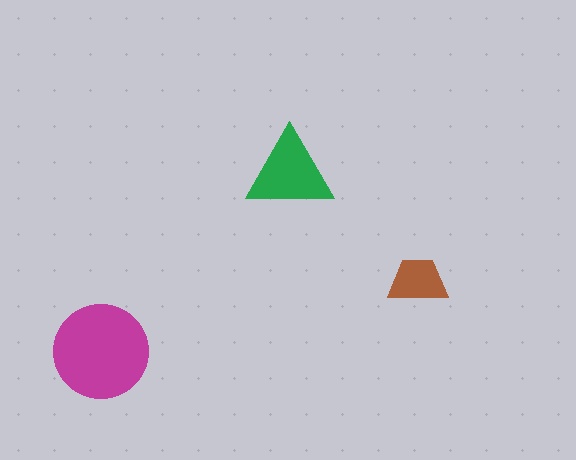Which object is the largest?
The magenta circle.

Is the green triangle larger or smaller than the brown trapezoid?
Larger.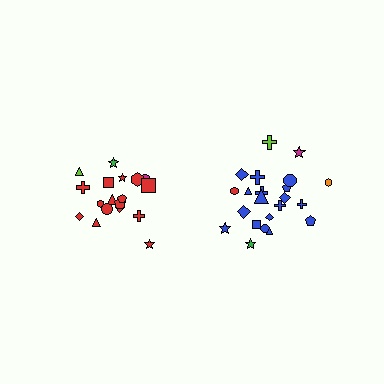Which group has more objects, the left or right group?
The right group.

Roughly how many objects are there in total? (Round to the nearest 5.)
Roughly 40 objects in total.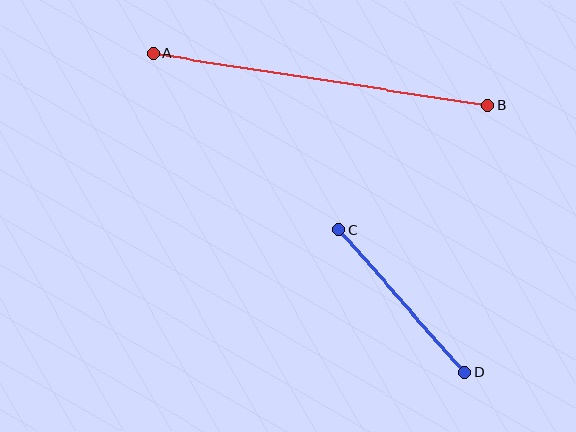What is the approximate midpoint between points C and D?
The midpoint is at approximately (402, 301) pixels.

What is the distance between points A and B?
The distance is approximately 338 pixels.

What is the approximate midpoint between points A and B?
The midpoint is at approximately (320, 79) pixels.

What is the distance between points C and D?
The distance is approximately 190 pixels.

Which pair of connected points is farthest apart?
Points A and B are farthest apart.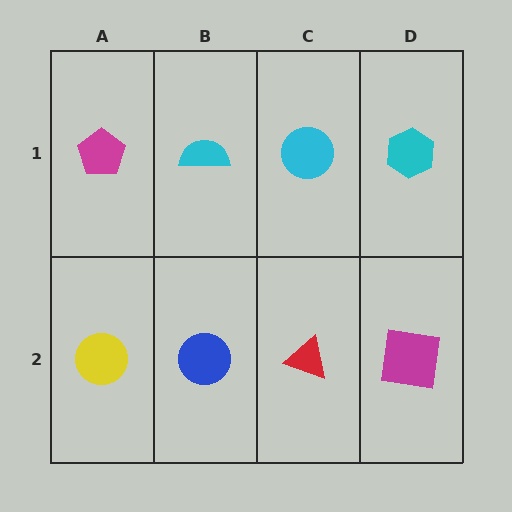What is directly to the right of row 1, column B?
A cyan circle.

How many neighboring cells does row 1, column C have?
3.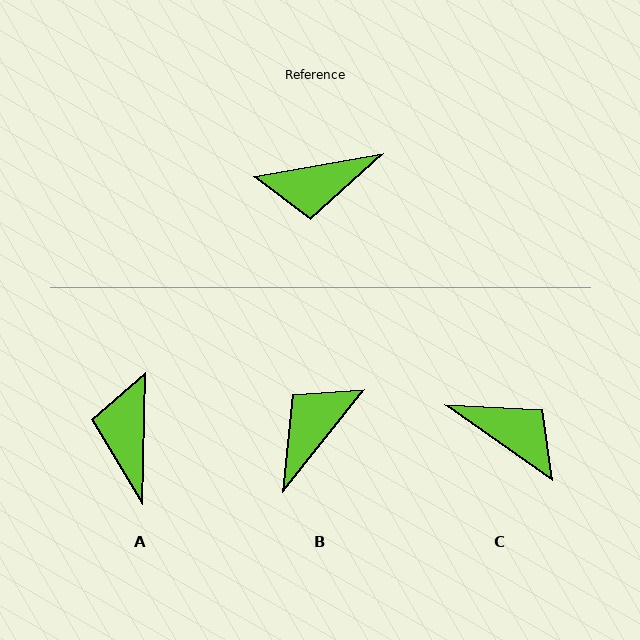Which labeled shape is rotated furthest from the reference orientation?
B, about 138 degrees away.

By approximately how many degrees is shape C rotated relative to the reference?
Approximately 135 degrees counter-clockwise.